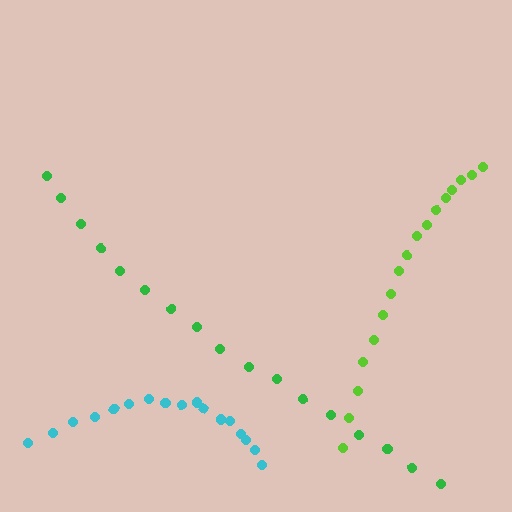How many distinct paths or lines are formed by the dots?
There are 3 distinct paths.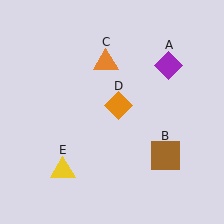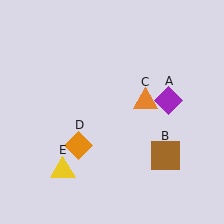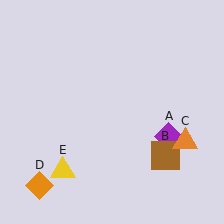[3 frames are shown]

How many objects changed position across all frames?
3 objects changed position: purple diamond (object A), orange triangle (object C), orange diamond (object D).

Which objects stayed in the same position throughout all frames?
Brown square (object B) and yellow triangle (object E) remained stationary.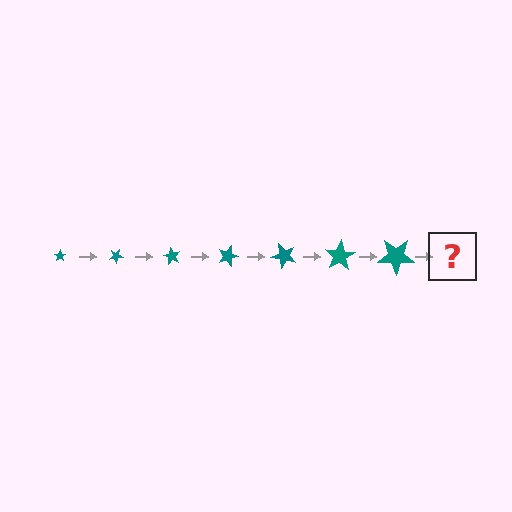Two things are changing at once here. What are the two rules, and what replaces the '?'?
The two rules are that the star grows larger each step and it rotates 30 degrees each step. The '?' should be a star, larger than the previous one and rotated 210 degrees from the start.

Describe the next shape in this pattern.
It should be a star, larger than the previous one and rotated 210 degrees from the start.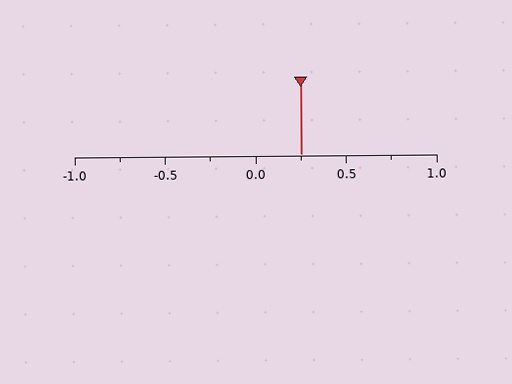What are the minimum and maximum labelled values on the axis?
The axis runs from -1.0 to 1.0.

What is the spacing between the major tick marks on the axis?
The major ticks are spaced 0.5 apart.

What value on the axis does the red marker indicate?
The marker indicates approximately 0.25.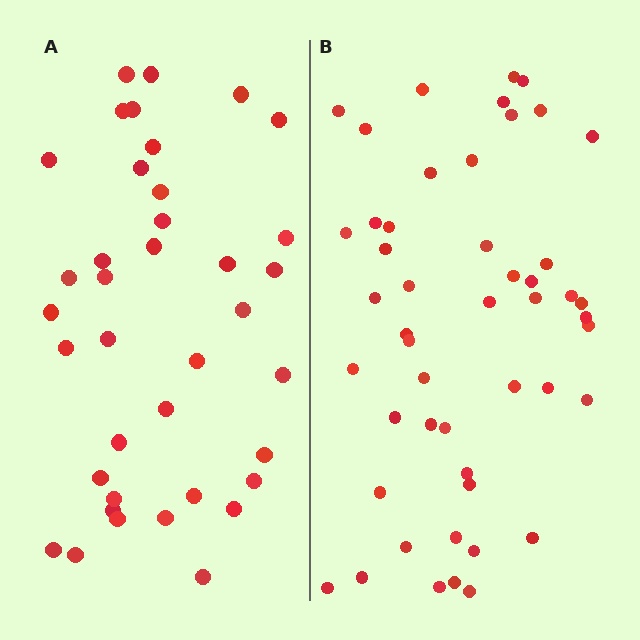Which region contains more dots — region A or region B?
Region B (the right region) has more dots.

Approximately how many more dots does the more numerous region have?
Region B has roughly 12 or so more dots than region A.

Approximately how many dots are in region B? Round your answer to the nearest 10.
About 50 dots. (The exact count is 49, which rounds to 50.)